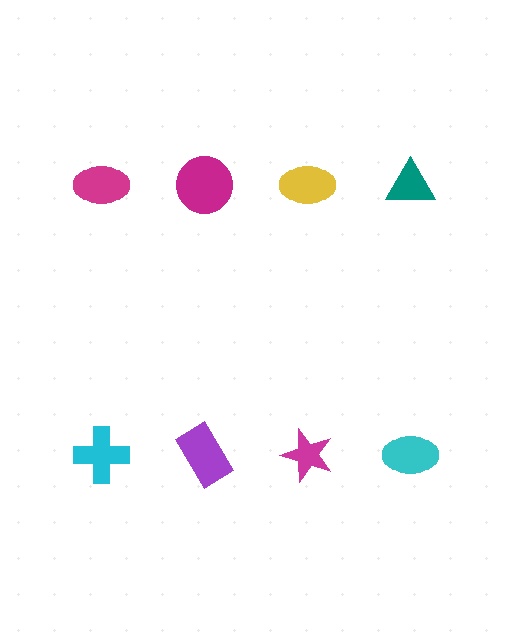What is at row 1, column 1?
A magenta ellipse.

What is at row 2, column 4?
A cyan ellipse.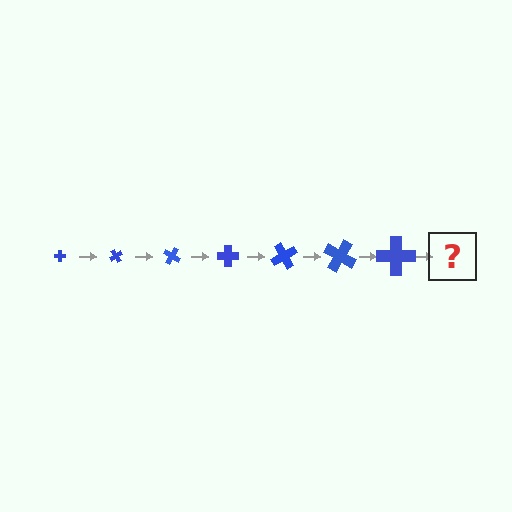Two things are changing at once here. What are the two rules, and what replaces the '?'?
The two rules are that the cross grows larger each step and it rotates 60 degrees each step. The '?' should be a cross, larger than the previous one and rotated 420 degrees from the start.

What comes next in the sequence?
The next element should be a cross, larger than the previous one and rotated 420 degrees from the start.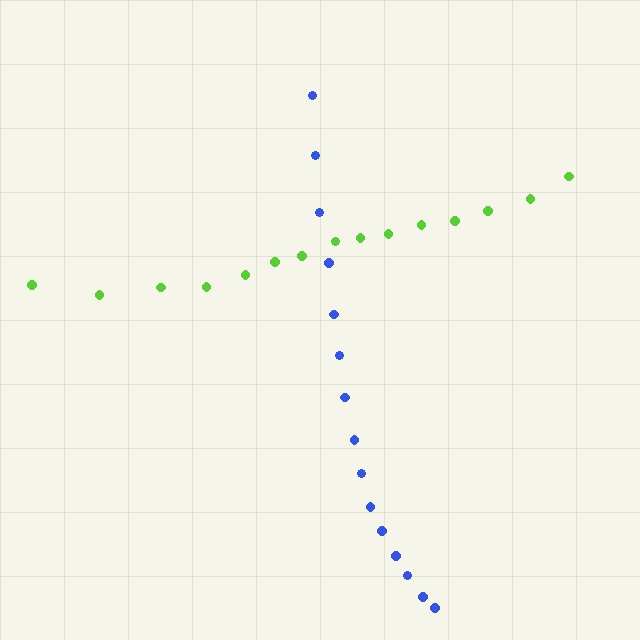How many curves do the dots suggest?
There are 2 distinct paths.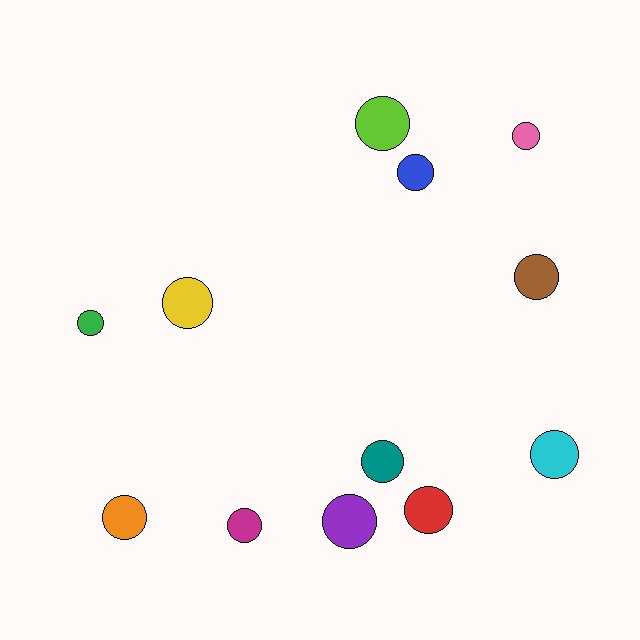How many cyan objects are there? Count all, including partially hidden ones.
There is 1 cyan object.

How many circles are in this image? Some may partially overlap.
There are 12 circles.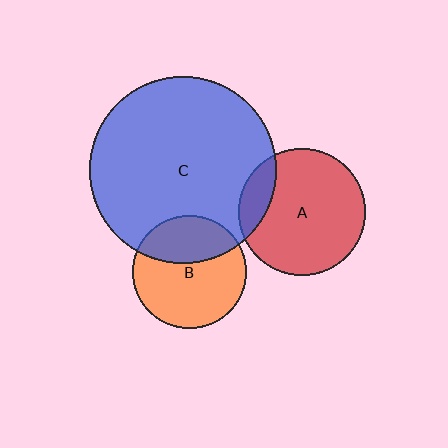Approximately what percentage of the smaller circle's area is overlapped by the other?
Approximately 35%.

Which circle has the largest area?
Circle C (blue).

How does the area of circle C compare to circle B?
Approximately 2.7 times.